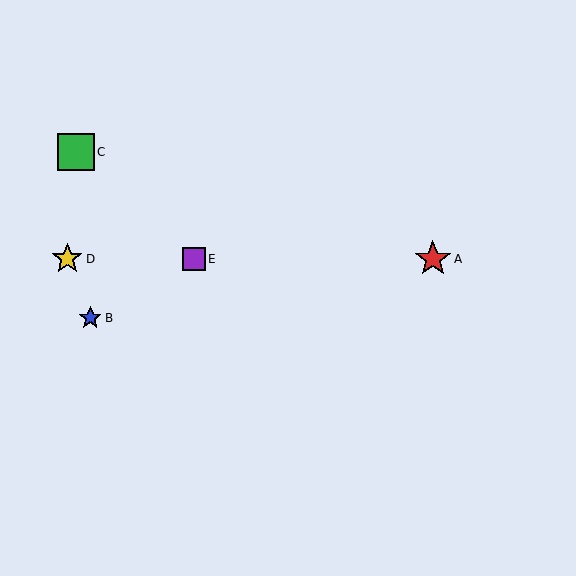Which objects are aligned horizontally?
Objects A, D, E are aligned horizontally.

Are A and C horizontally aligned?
No, A is at y≈259 and C is at y≈152.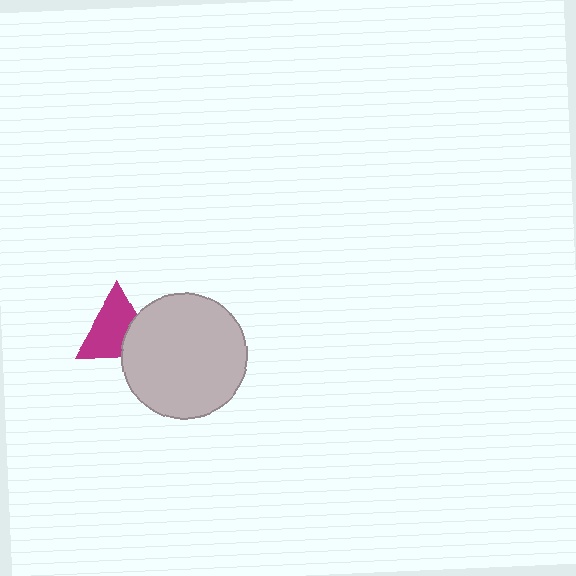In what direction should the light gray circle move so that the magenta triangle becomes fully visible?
The light gray circle should move right. That is the shortest direction to clear the overlap and leave the magenta triangle fully visible.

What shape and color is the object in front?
The object in front is a light gray circle.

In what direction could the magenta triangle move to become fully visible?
The magenta triangle could move left. That would shift it out from behind the light gray circle entirely.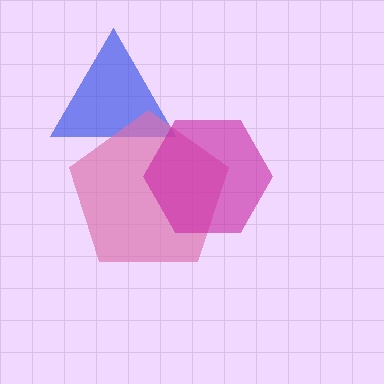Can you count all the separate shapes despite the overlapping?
Yes, there are 3 separate shapes.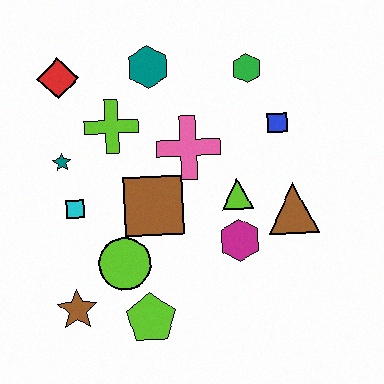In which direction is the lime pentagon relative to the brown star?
The lime pentagon is to the right of the brown star.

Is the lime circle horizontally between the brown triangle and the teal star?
Yes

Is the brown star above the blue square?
No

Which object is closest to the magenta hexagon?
The lime triangle is closest to the magenta hexagon.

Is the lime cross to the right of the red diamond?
Yes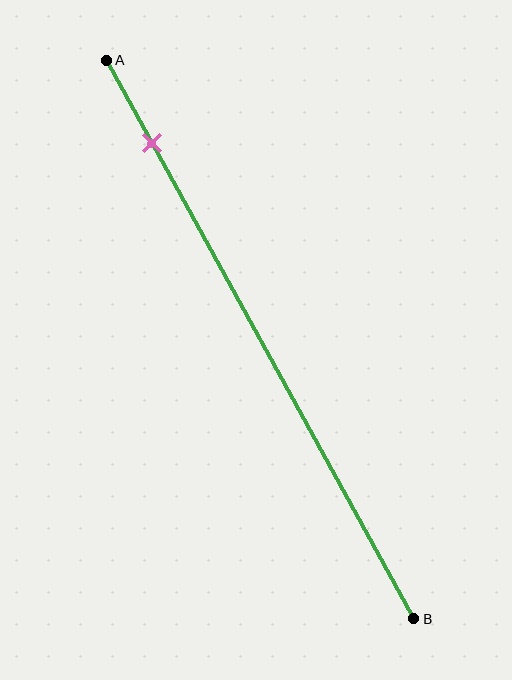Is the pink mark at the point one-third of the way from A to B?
No, the mark is at about 15% from A, not at the 33% one-third point.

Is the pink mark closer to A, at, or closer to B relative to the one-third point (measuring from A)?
The pink mark is closer to point A than the one-third point of segment AB.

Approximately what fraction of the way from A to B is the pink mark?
The pink mark is approximately 15% of the way from A to B.